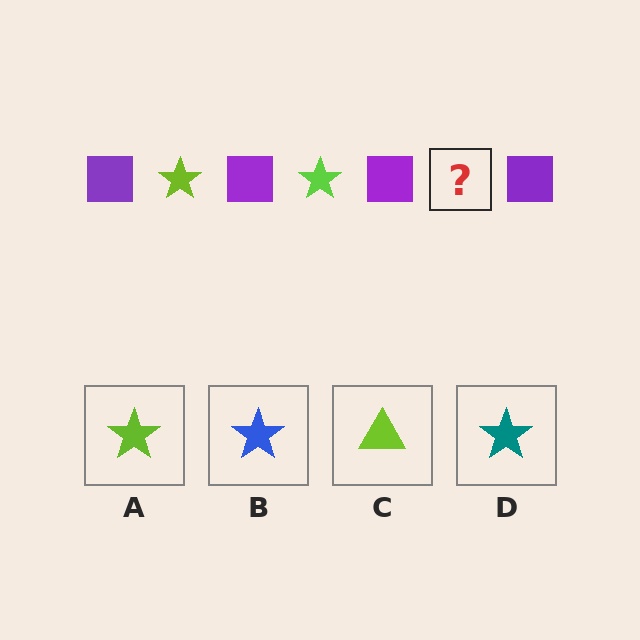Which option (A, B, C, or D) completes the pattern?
A.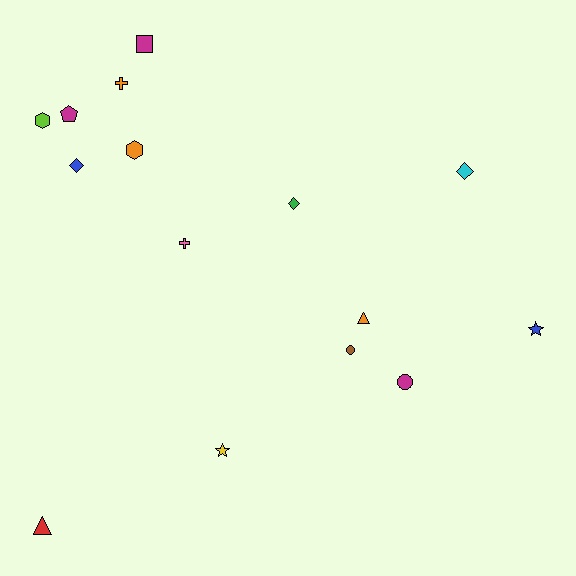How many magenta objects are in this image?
There are 3 magenta objects.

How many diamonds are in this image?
There are 3 diamonds.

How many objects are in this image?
There are 15 objects.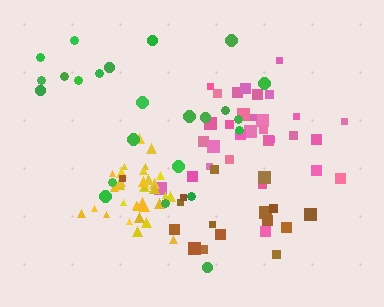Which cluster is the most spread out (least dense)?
Green.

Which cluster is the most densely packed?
Yellow.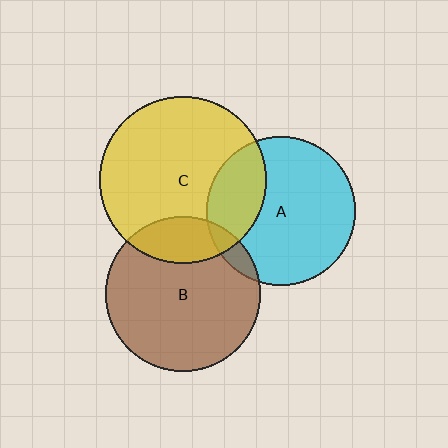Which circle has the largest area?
Circle C (yellow).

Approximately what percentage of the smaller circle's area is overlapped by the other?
Approximately 25%.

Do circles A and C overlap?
Yes.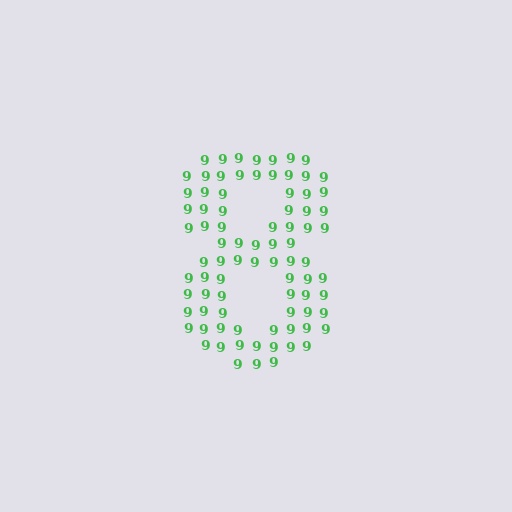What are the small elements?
The small elements are digit 9's.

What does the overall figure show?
The overall figure shows the digit 8.